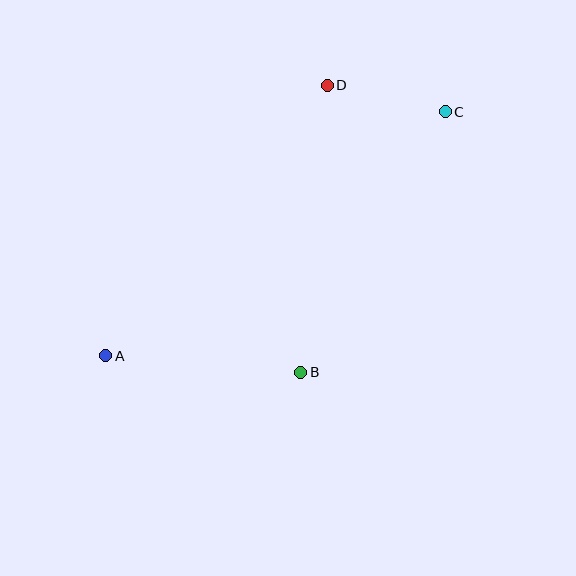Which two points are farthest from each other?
Points A and C are farthest from each other.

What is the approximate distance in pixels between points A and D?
The distance between A and D is approximately 350 pixels.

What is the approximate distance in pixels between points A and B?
The distance between A and B is approximately 196 pixels.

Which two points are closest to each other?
Points C and D are closest to each other.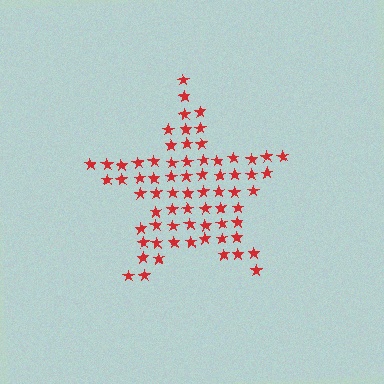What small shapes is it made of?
It is made of small stars.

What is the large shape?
The large shape is a star.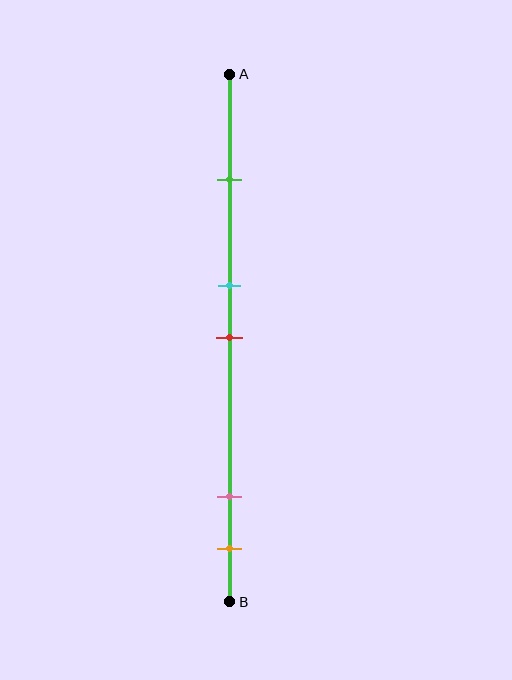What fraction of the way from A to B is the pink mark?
The pink mark is approximately 80% (0.8) of the way from A to B.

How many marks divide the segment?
There are 5 marks dividing the segment.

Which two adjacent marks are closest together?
The cyan and red marks are the closest adjacent pair.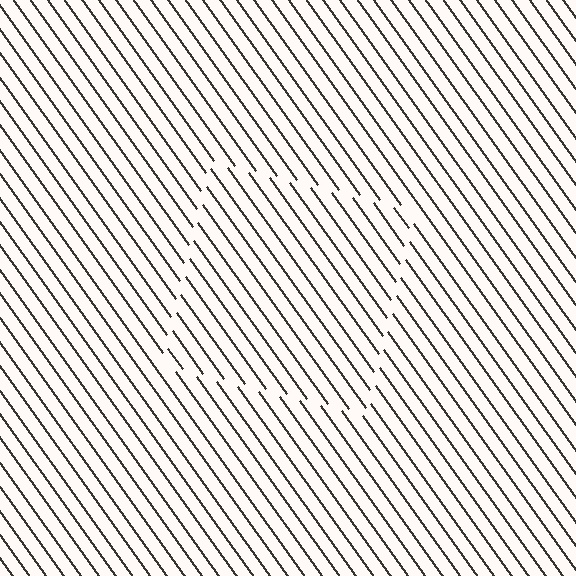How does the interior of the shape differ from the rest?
The interior of the shape contains the same grating, shifted by half a period — the contour is defined by the phase discontinuity where line-ends from the inner and outer gratings abut.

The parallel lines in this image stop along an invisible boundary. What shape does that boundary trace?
An illusory square. The interior of the shape contains the same grating, shifted by half a period — the contour is defined by the phase discontinuity where line-ends from the inner and outer gratings abut.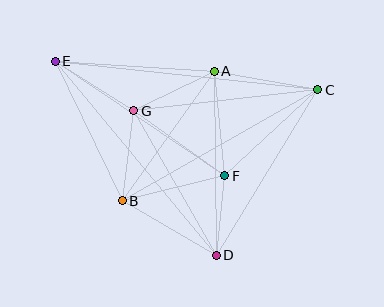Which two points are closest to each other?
Points D and F are closest to each other.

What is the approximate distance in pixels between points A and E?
The distance between A and E is approximately 159 pixels.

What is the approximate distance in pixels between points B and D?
The distance between B and D is approximately 109 pixels.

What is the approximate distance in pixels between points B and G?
The distance between B and G is approximately 91 pixels.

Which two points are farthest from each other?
Points C and E are farthest from each other.